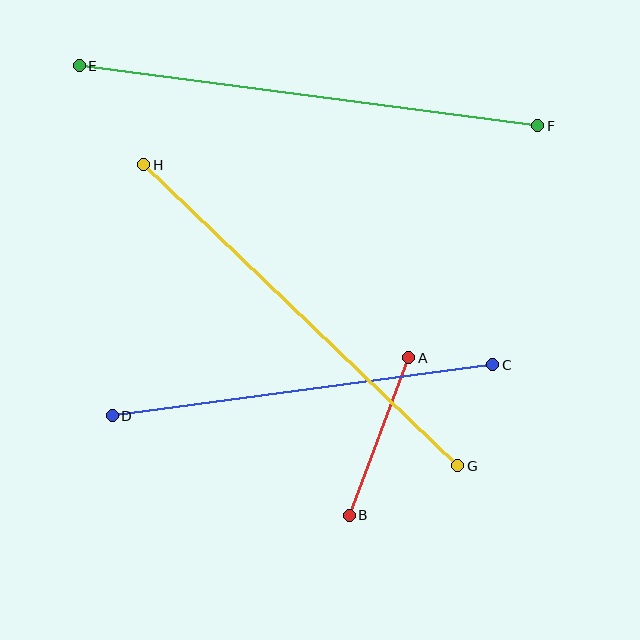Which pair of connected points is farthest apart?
Points E and F are farthest apart.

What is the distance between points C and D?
The distance is approximately 384 pixels.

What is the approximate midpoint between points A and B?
The midpoint is at approximately (379, 437) pixels.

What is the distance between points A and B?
The distance is approximately 168 pixels.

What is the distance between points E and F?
The distance is approximately 462 pixels.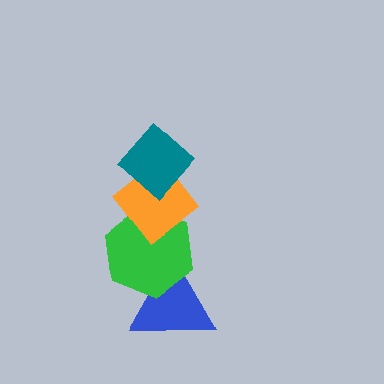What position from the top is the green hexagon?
The green hexagon is 3rd from the top.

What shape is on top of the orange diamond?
The teal diamond is on top of the orange diamond.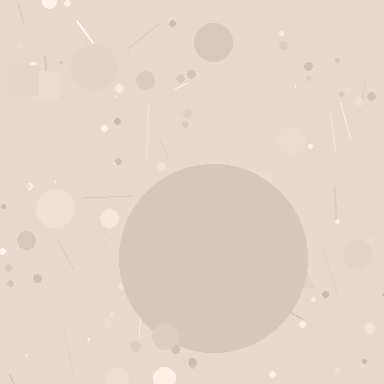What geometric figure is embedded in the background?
A circle is embedded in the background.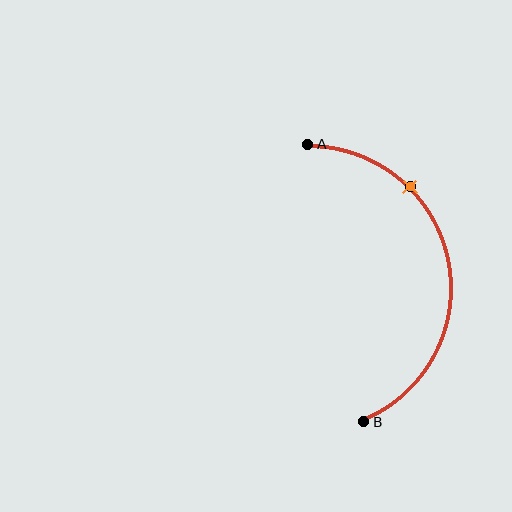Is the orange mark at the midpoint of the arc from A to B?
No. The orange mark lies on the arc but is closer to endpoint A. The arc midpoint would be at the point on the curve equidistant along the arc from both A and B.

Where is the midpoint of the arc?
The arc midpoint is the point on the curve farthest from the straight line joining A and B. It sits to the right of that line.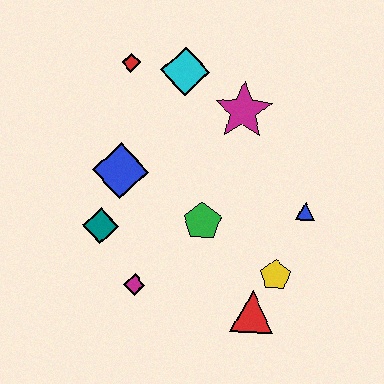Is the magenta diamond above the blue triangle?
No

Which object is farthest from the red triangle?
The red diamond is farthest from the red triangle.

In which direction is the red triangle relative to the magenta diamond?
The red triangle is to the right of the magenta diamond.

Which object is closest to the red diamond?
The cyan diamond is closest to the red diamond.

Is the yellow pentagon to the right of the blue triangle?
No